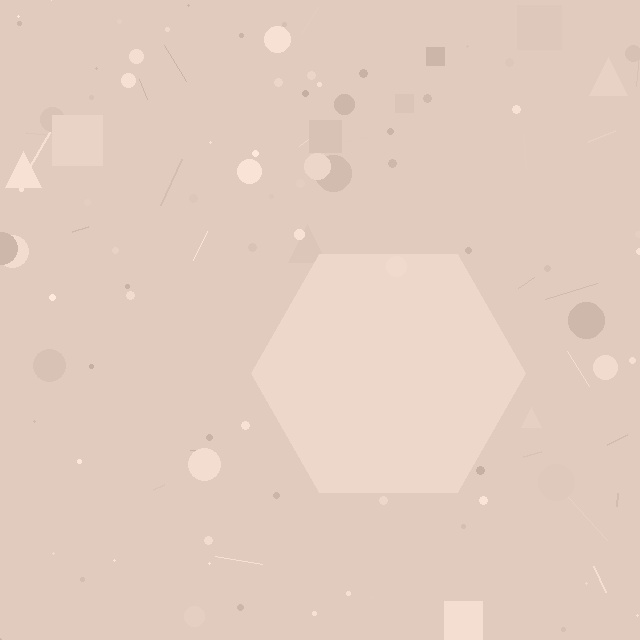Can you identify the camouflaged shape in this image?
The camouflaged shape is a hexagon.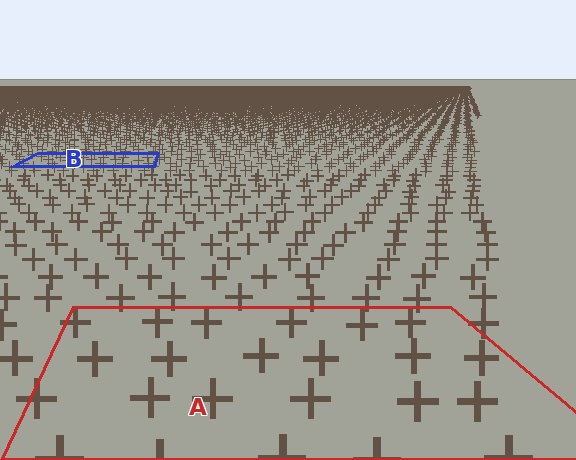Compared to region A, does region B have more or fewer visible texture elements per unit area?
Region B has more texture elements per unit area — they are packed more densely because it is farther away.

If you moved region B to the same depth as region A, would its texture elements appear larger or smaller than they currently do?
They would appear larger. At a closer depth, the same texture elements are projected at a bigger on-screen size.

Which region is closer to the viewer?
Region A is closer. The texture elements there are larger and more spread out.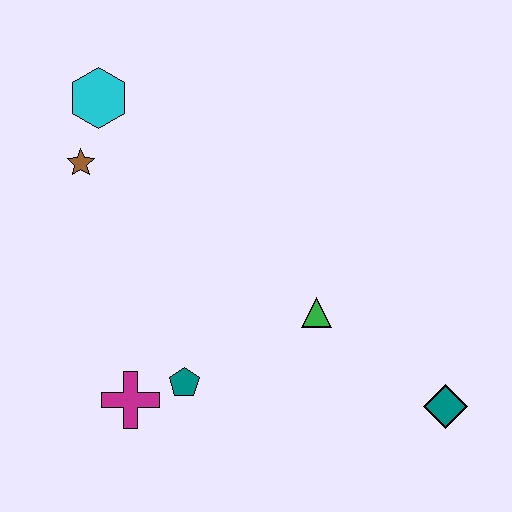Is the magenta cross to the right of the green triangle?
No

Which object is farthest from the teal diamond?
The cyan hexagon is farthest from the teal diamond.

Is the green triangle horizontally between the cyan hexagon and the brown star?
No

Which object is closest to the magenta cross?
The teal pentagon is closest to the magenta cross.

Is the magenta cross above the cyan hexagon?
No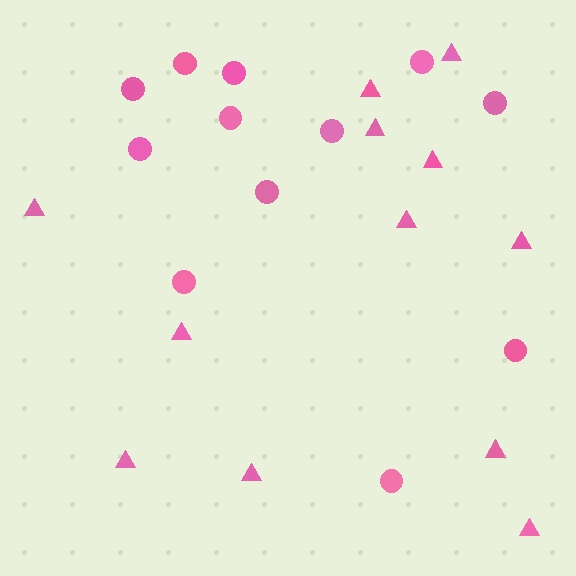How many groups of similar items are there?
There are 2 groups: one group of circles (12) and one group of triangles (12).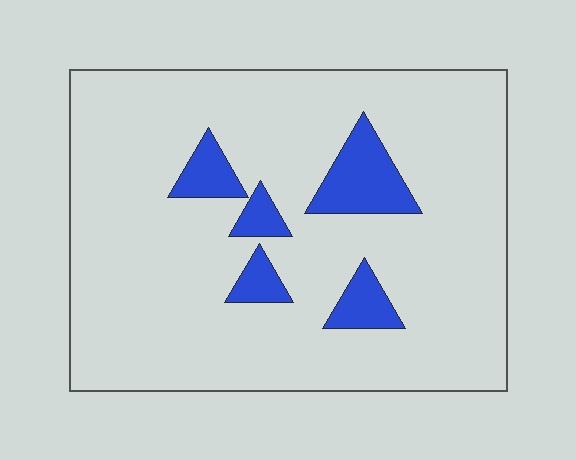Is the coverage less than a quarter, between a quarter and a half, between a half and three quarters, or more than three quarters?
Less than a quarter.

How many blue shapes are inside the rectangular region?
5.